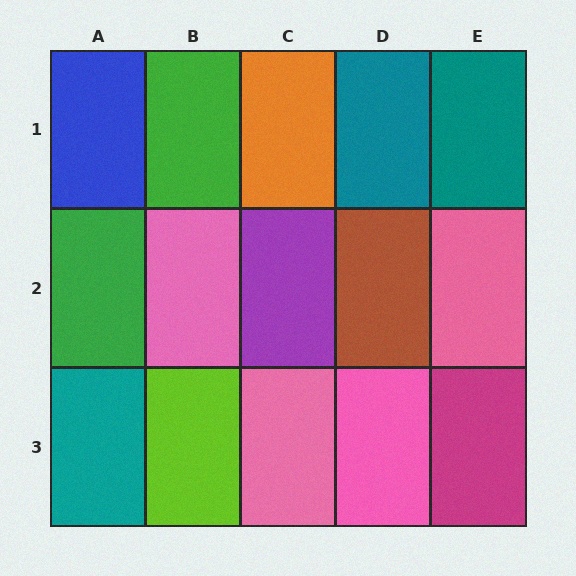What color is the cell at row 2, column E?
Pink.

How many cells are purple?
1 cell is purple.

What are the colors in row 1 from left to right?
Blue, green, orange, teal, teal.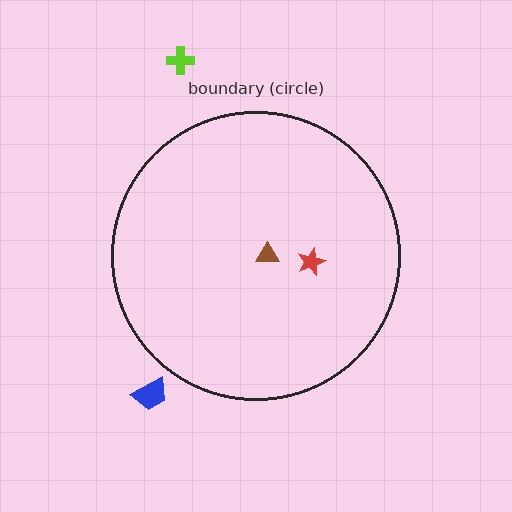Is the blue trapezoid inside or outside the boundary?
Outside.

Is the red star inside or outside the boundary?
Inside.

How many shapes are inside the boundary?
2 inside, 2 outside.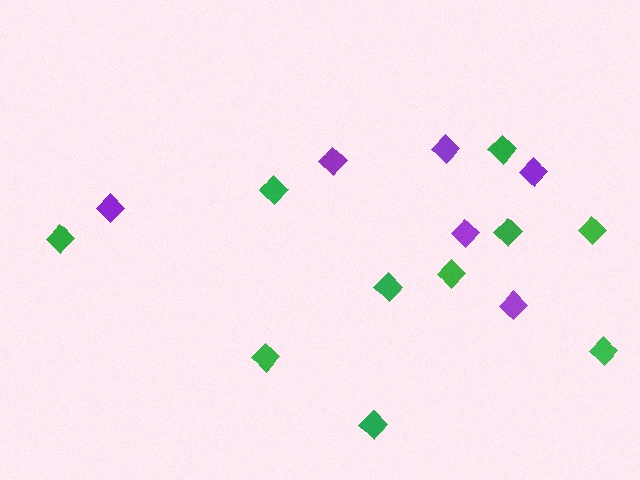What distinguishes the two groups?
There are 2 groups: one group of green diamonds (10) and one group of purple diamonds (6).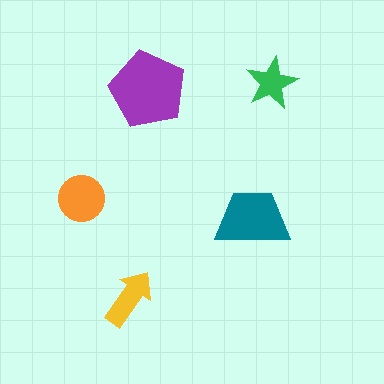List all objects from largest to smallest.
The purple pentagon, the teal trapezoid, the orange circle, the yellow arrow, the green star.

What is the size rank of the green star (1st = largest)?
5th.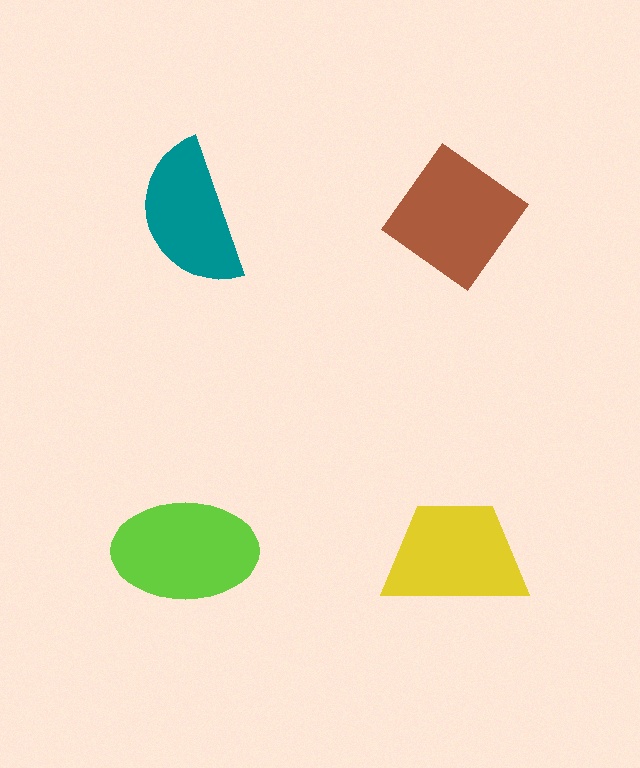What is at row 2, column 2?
A yellow trapezoid.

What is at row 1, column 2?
A brown diamond.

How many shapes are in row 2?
2 shapes.